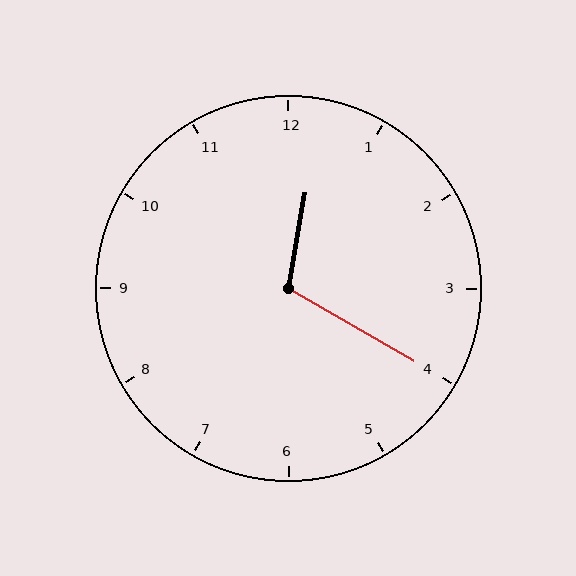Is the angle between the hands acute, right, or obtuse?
It is obtuse.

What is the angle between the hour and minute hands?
Approximately 110 degrees.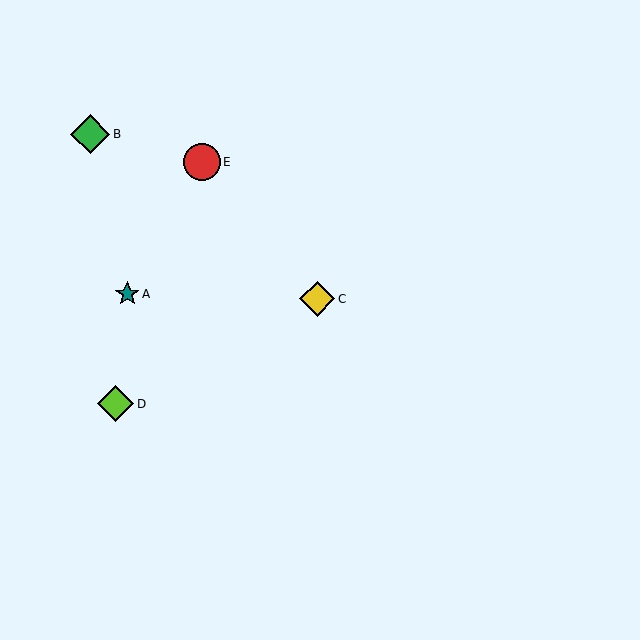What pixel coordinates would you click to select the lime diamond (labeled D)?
Click at (116, 404) to select the lime diamond D.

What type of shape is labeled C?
Shape C is a yellow diamond.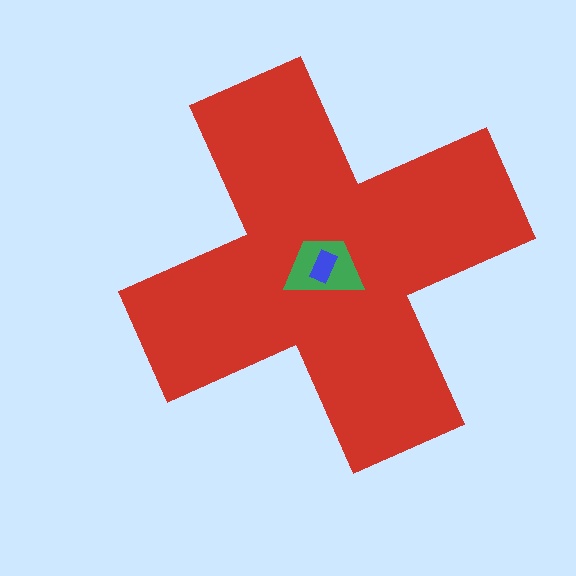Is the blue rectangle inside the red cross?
Yes.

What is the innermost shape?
The blue rectangle.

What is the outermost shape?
The red cross.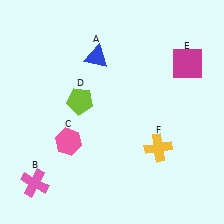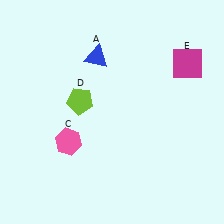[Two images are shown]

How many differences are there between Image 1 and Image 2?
There are 2 differences between the two images.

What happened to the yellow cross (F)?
The yellow cross (F) was removed in Image 2. It was in the bottom-right area of Image 1.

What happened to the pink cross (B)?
The pink cross (B) was removed in Image 2. It was in the bottom-left area of Image 1.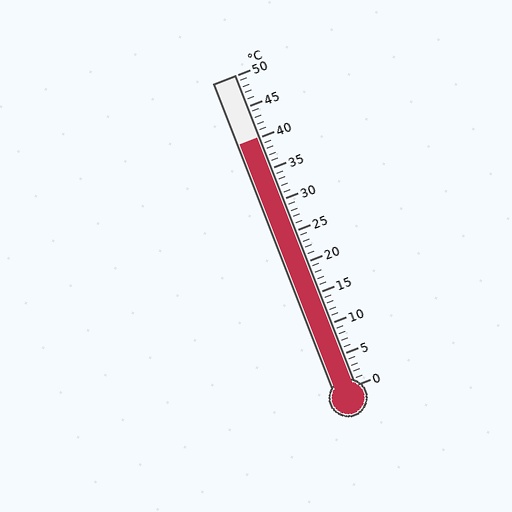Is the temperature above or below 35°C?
The temperature is above 35°C.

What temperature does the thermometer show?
The thermometer shows approximately 40°C.